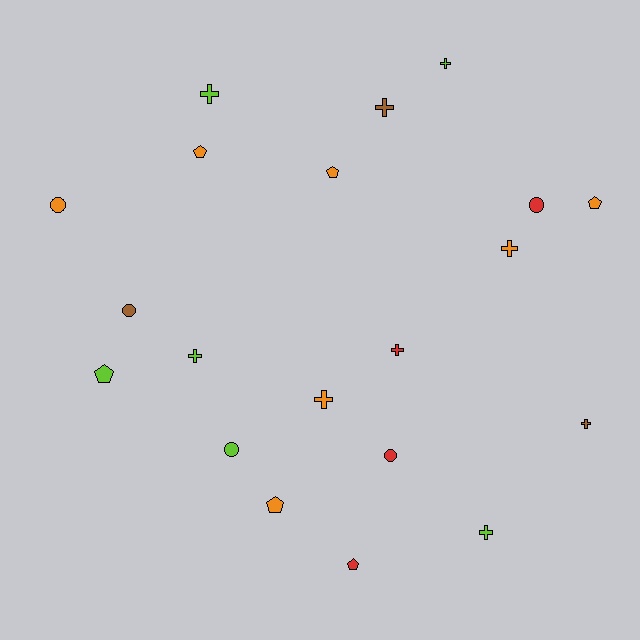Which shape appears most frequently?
Cross, with 9 objects.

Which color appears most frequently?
Orange, with 7 objects.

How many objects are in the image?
There are 20 objects.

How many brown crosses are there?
There are 2 brown crosses.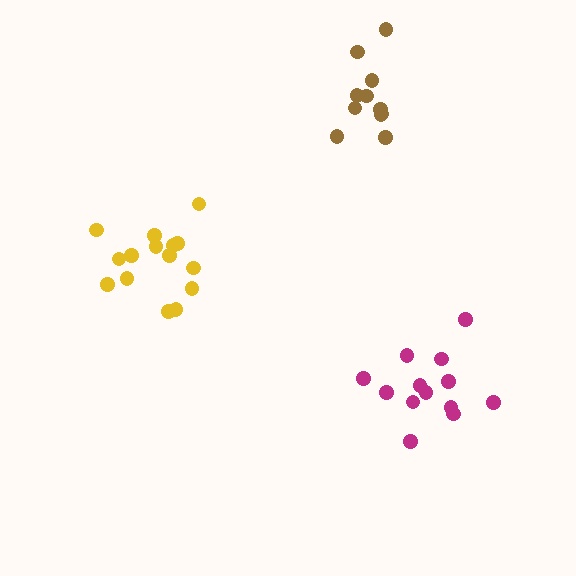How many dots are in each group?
Group 1: 15 dots, Group 2: 13 dots, Group 3: 11 dots (39 total).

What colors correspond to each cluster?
The clusters are colored: yellow, magenta, brown.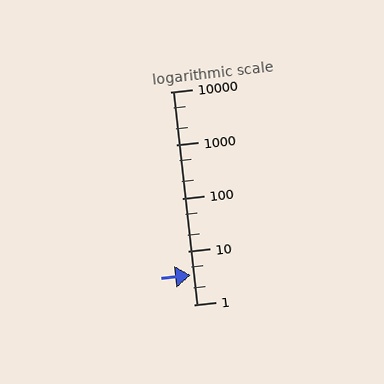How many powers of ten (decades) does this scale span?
The scale spans 4 decades, from 1 to 10000.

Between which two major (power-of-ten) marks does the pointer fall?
The pointer is between 1 and 10.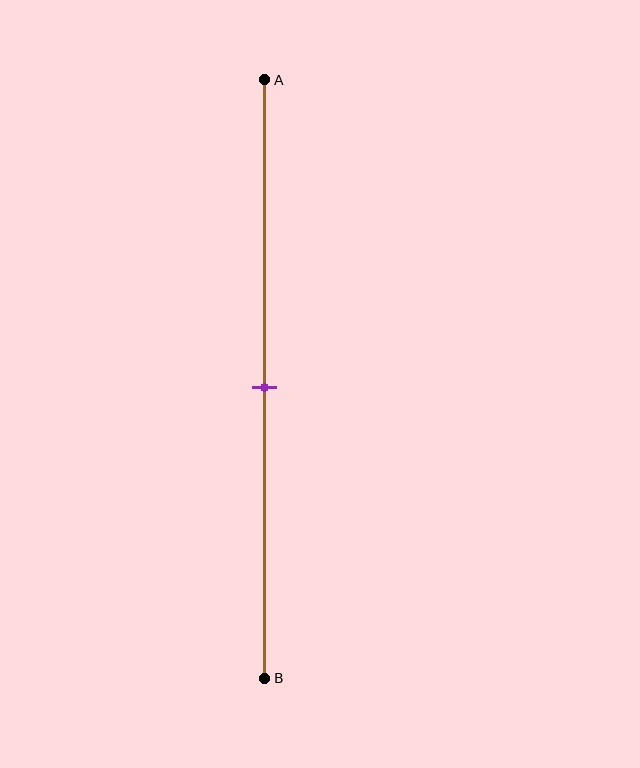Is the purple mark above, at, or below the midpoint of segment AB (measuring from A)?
The purple mark is approximately at the midpoint of segment AB.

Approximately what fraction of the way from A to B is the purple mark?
The purple mark is approximately 50% of the way from A to B.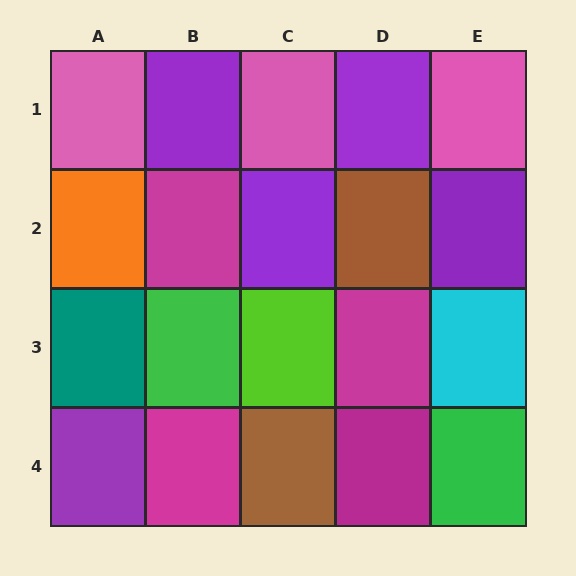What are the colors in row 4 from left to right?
Purple, magenta, brown, magenta, green.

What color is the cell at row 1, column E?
Pink.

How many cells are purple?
5 cells are purple.